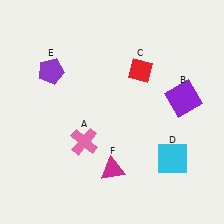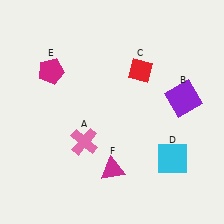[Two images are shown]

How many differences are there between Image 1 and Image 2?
There is 1 difference between the two images.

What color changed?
The pentagon (E) changed from purple in Image 1 to magenta in Image 2.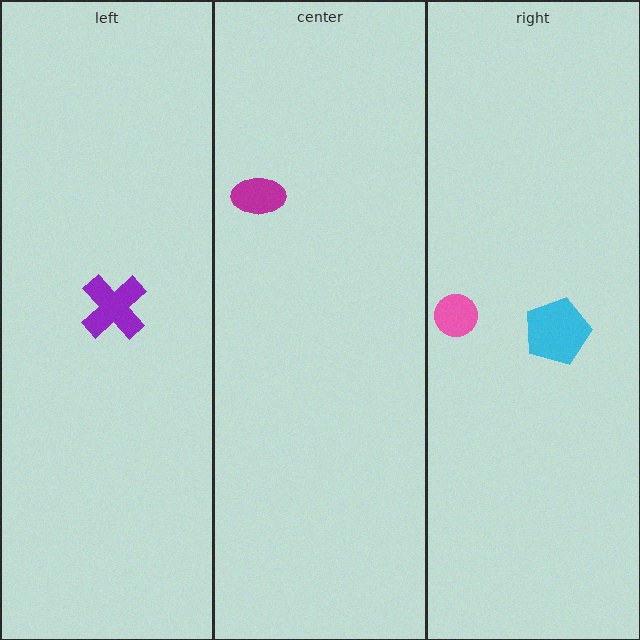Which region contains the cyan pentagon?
The right region.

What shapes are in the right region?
The pink circle, the cyan pentagon.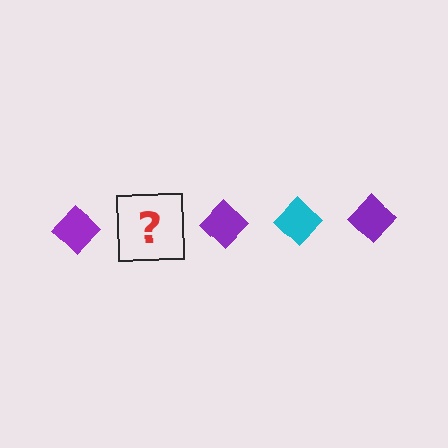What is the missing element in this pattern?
The missing element is a cyan diamond.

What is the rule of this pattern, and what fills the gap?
The rule is that the pattern cycles through purple, cyan diamonds. The gap should be filled with a cyan diamond.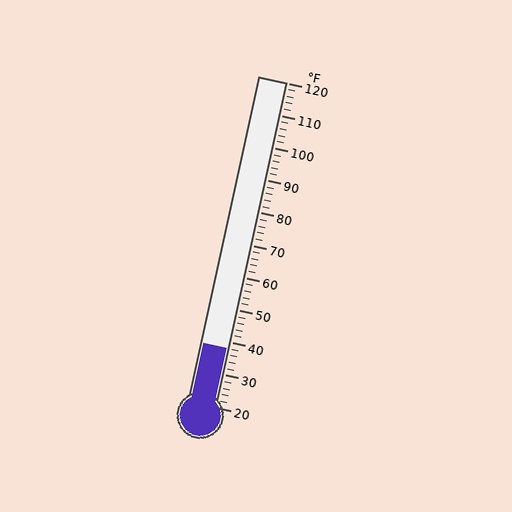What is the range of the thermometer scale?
The thermometer scale ranges from 20°F to 120°F.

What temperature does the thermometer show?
The thermometer shows approximately 38°F.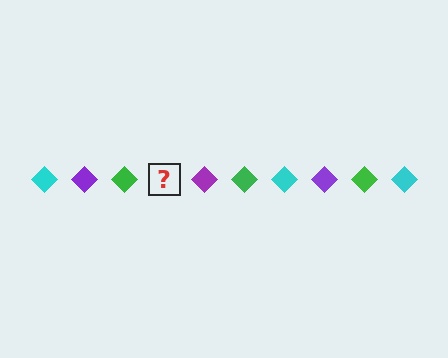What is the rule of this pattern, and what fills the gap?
The rule is that the pattern cycles through cyan, purple, green diamonds. The gap should be filled with a cyan diamond.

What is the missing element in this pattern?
The missing element is a cyan diamond.